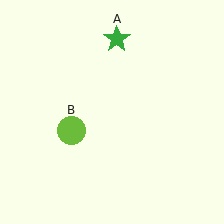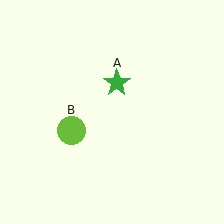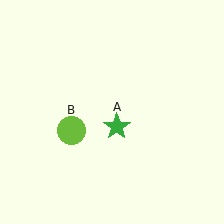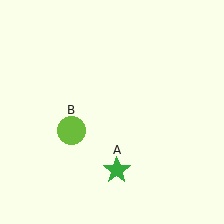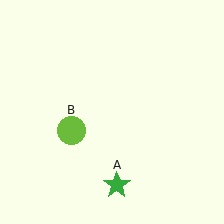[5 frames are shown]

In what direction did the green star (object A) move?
The green star (object A) moved down.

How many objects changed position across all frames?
1 object changed position: green star (object A).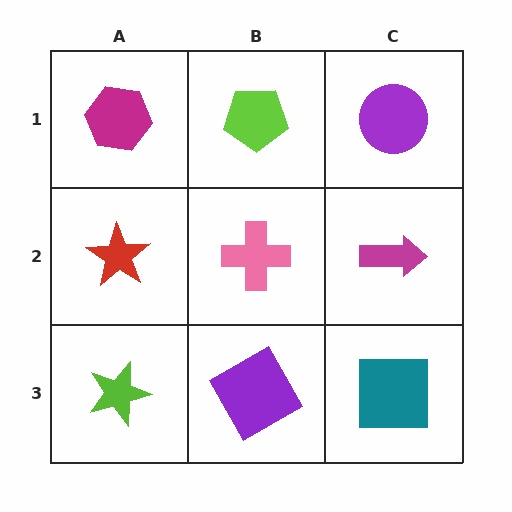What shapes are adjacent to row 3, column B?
A pink cross (row 2, column B), a lime star (row 3, column A), a teal square (row 3, column C).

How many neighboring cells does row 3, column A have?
2.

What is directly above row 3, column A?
A red star.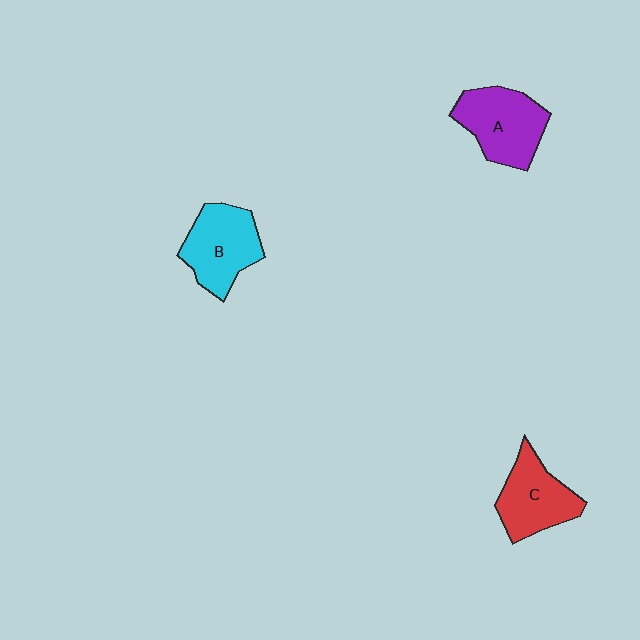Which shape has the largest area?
Shape A (purple).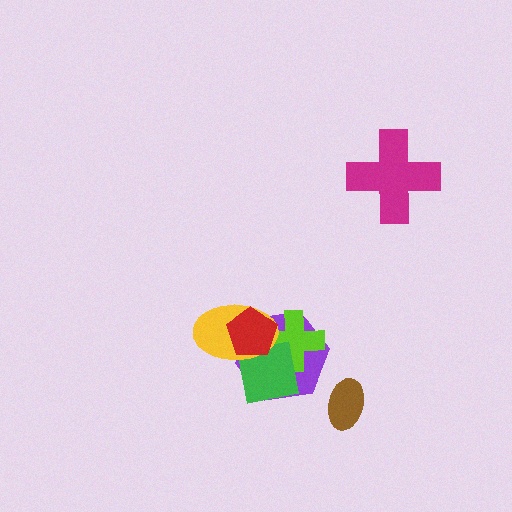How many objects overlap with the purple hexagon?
4 objects overlap with the purple hexagon.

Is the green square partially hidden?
Yes, it is partially covered by another shape.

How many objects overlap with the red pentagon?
4 objects overlap with the red pentagon.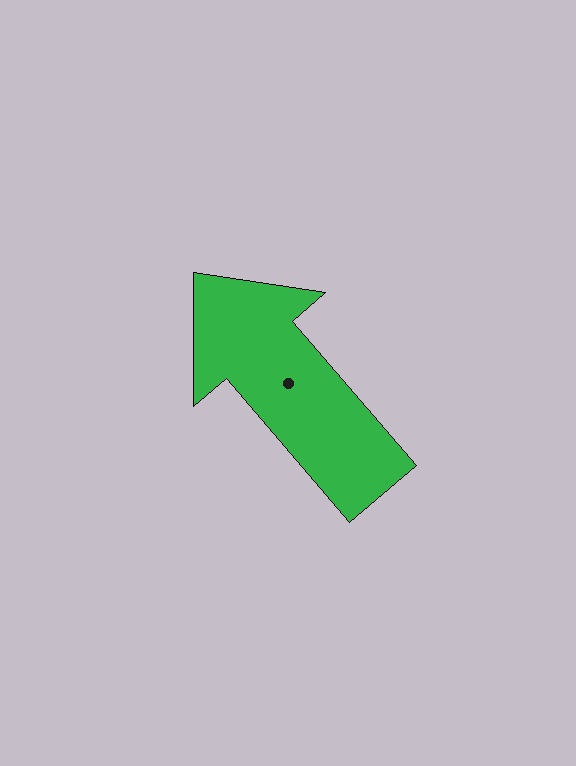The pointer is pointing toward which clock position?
Roughly 11 o'clock.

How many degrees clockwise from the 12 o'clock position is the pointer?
Approximately 319 degrees.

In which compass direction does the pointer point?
Northwest.